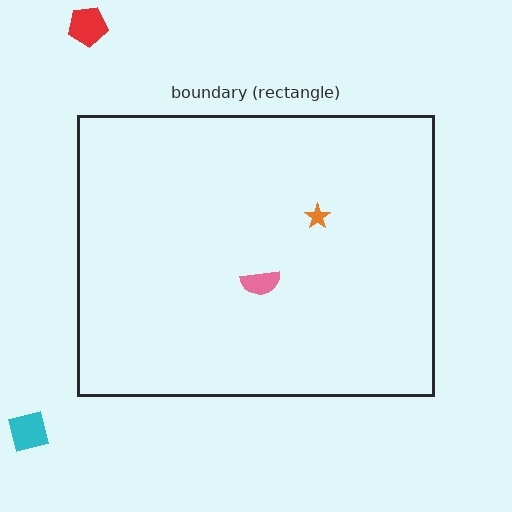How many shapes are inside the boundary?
2 inside, 2 outside.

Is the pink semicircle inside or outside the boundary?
Inside.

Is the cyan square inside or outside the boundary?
Outside.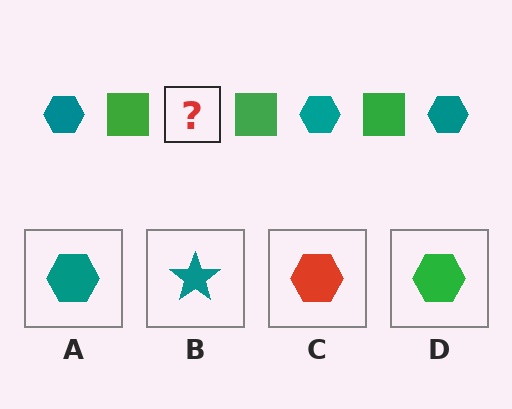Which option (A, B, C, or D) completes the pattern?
A.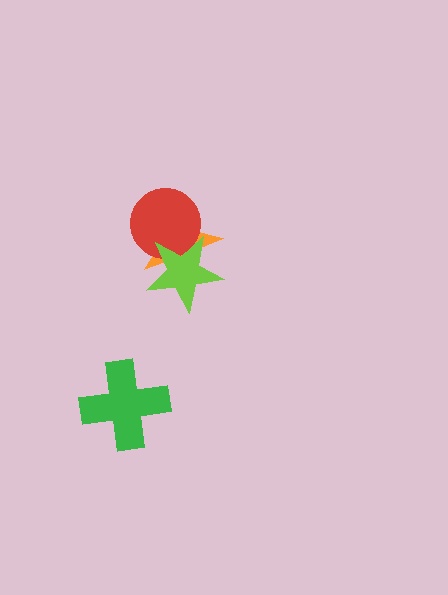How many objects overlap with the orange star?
2 objects overlap with the orange star.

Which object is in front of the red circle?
The lime star is in front of the red circle.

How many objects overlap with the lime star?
2 objects overlap with the lime star.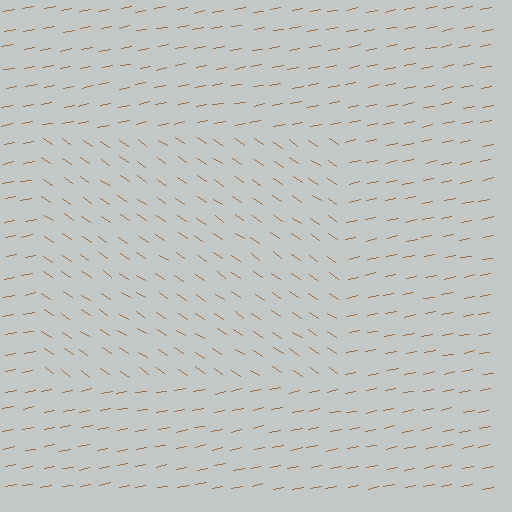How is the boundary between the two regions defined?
The boundary is defined purely by a change in line orientation (approximately 45 degrees difference). All lines are the same color and thickness.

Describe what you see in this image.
The image is filled with small brown line segments. A rectangle region in the image has lines oriented differently from the surrounding lines, creating a visible texture boundary.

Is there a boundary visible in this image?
Yes, there is a texture boundary formed by a change in line orientation.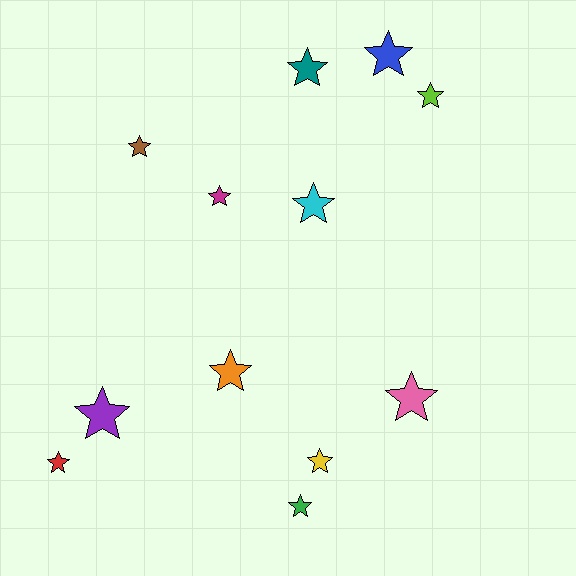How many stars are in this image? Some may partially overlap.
There are 12 stars.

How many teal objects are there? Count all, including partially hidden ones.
There is 1 teal object.